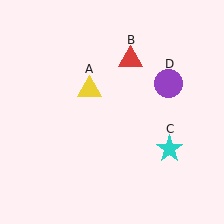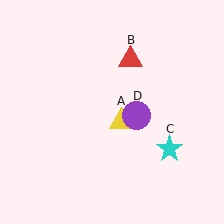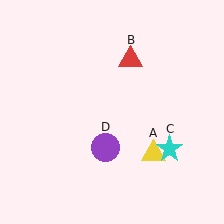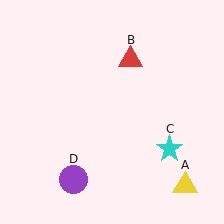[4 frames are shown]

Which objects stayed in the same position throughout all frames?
Red triangle (object B) and cyan star (object C) remained stationary.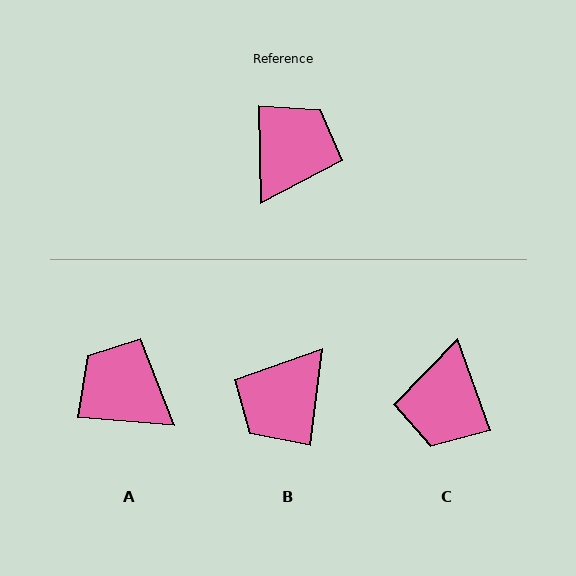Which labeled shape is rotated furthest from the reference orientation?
B, about 172 degrees away.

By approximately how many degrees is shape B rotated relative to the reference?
Approximately 172 degrees counter-clockwise.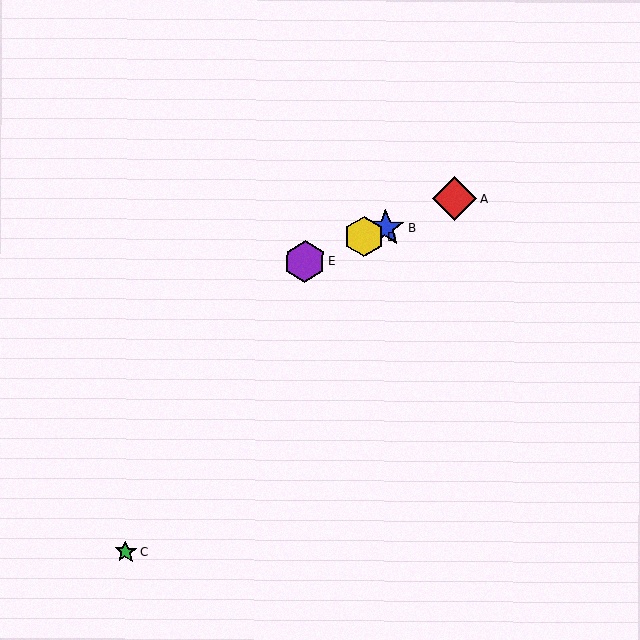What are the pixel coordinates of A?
Object A is at (455, 199).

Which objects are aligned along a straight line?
Objects A, B, D, E are aligned along a straight line.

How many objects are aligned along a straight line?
4 objects (A, B, D, E) are aligned along a straight line.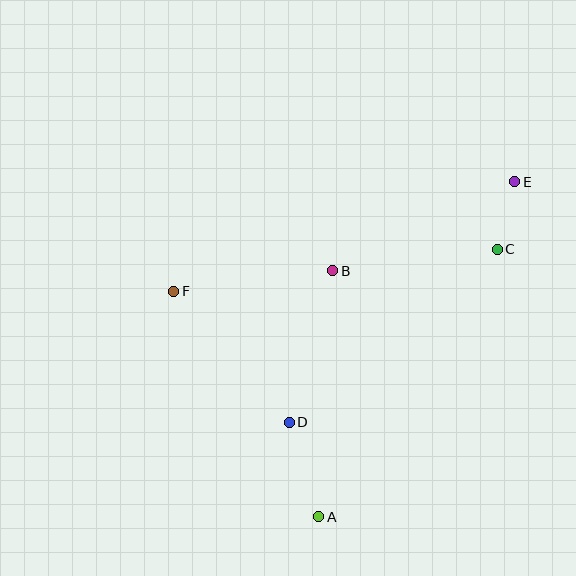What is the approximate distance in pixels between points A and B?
The distance between A and B is approximately 246 pixels.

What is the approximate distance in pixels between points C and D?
The distance between C and D is approximately 270 pixels.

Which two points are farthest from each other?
Points A and E are farthest from each other.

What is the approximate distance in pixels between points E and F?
The distance between E and F is approximately 358 pixels.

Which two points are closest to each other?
Points C and E are closest to each other.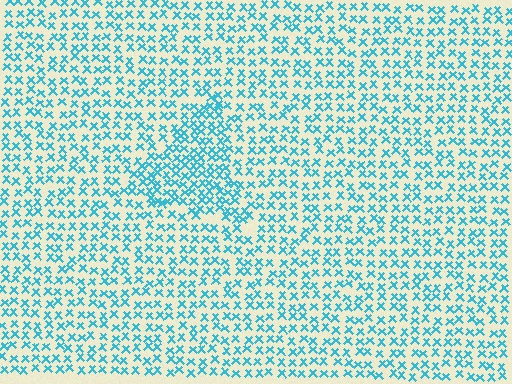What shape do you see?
I see a triangle.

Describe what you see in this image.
The image contains small cyan elements arranged at two different densities. A triangle-shaped region is visible where the elements are more densely packed than the surrounding area.